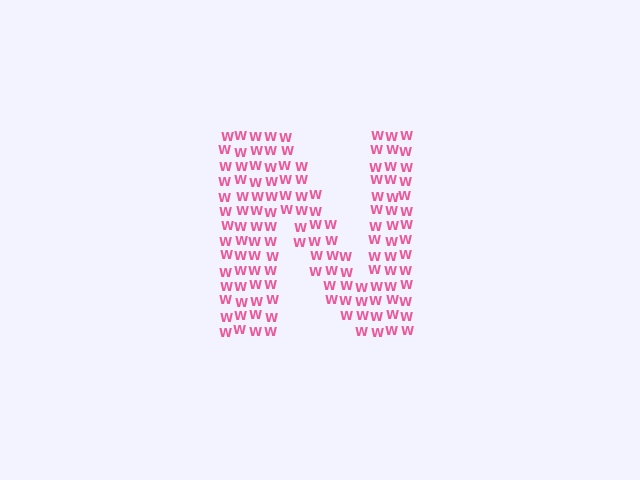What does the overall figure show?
The overall figure shows the letter N.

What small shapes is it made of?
It is made of small letter W's.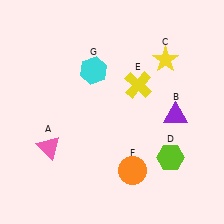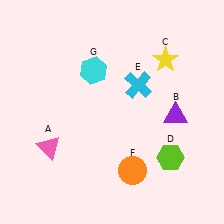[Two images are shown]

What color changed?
The cross (E) changed from yellow in Image 1 to cyan in Image 2.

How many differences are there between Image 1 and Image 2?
There is 1 difference between the two images.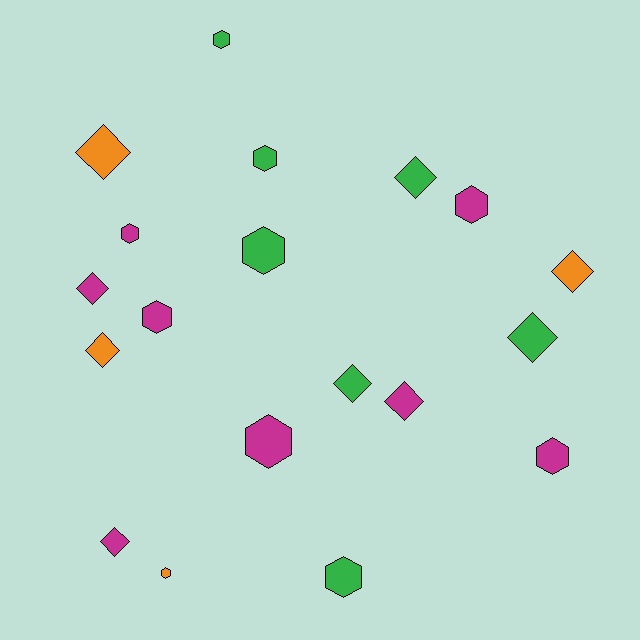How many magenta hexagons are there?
There are 5 magenta hexagons.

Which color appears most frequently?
Magenta, with 8 objects.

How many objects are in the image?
There are 19 objects.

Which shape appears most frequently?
Hexagon, with 10 objects.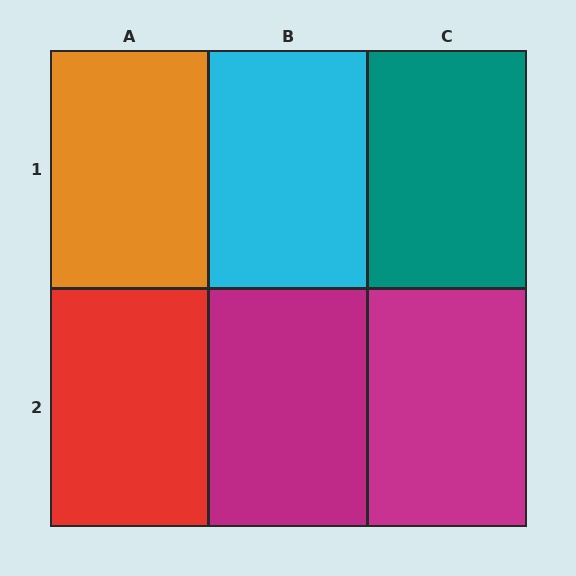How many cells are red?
1 cell is red.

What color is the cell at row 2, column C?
Magenta.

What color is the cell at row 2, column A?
Red.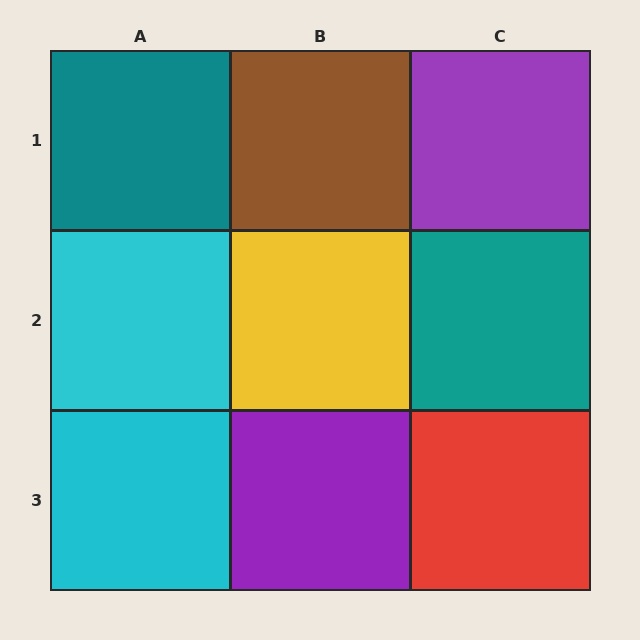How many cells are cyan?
2 cells are cyan.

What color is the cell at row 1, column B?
Brown.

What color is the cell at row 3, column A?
Cyan.